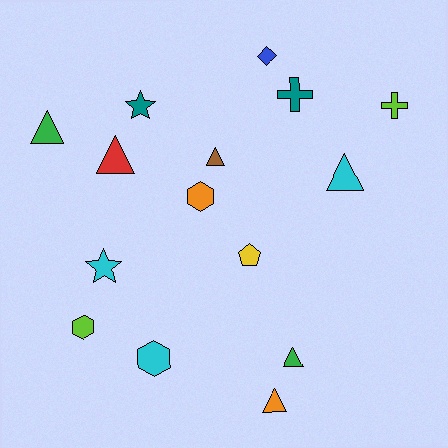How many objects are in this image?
There are 15 objects.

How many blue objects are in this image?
There is 1 blue object.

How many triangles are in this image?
There are 6 triangles.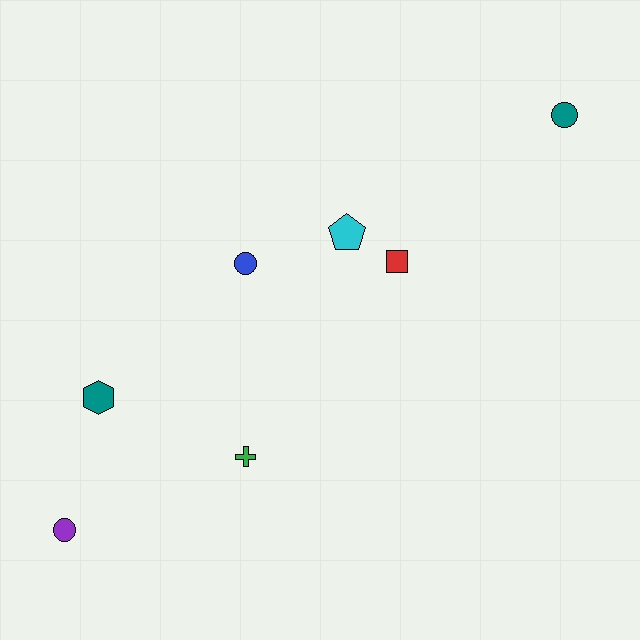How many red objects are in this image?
There is 1 red object.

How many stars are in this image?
There are no stars.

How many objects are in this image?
There are 7 objects.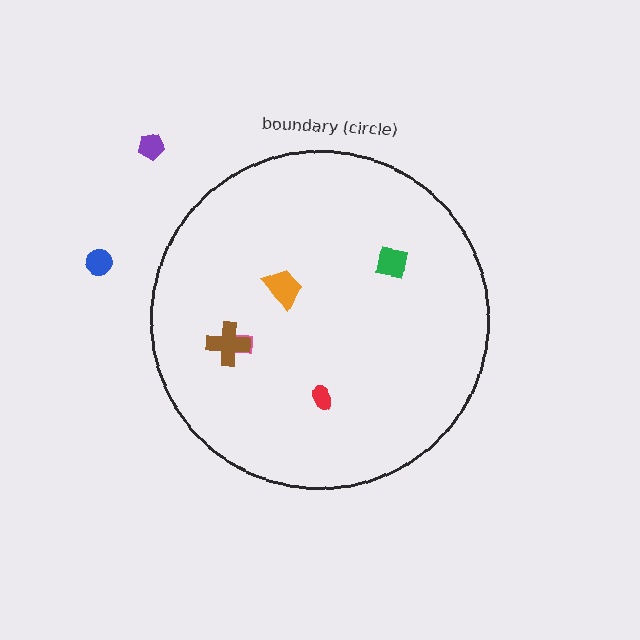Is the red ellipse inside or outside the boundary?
Inside.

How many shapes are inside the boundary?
5 inside, 2 outside.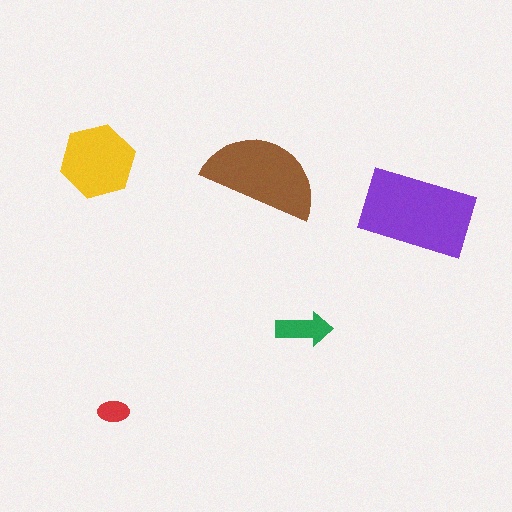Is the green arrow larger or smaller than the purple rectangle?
Smaller.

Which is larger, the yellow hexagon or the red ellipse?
The yellow hexagon.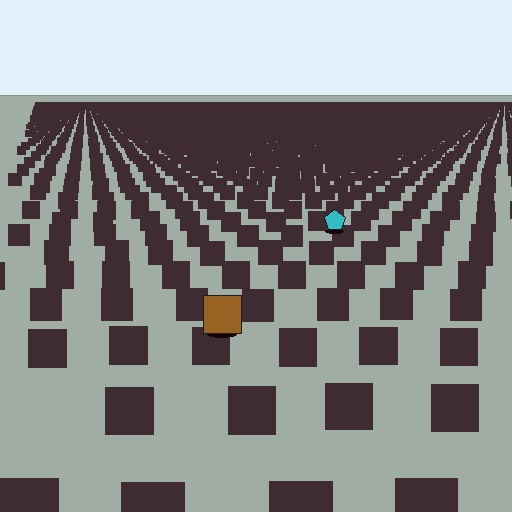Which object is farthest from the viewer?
The cyan pentagon is farthest from the viewer. It appears smaller and the ground texture around it is denser.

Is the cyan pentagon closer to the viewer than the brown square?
No. The brown square is closer — you can tell from the texture gradient: the ground texture is coarser near it.